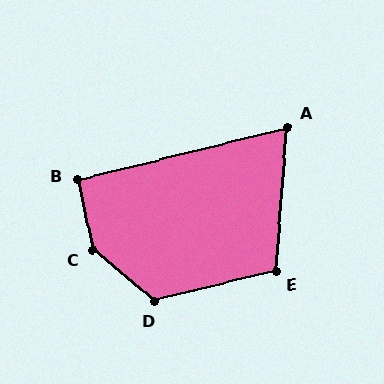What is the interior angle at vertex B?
Approximately 92 degrees (approximately right).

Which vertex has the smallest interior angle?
A, at approximately 72 degrees.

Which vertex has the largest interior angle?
C, at approximately 141 degrees.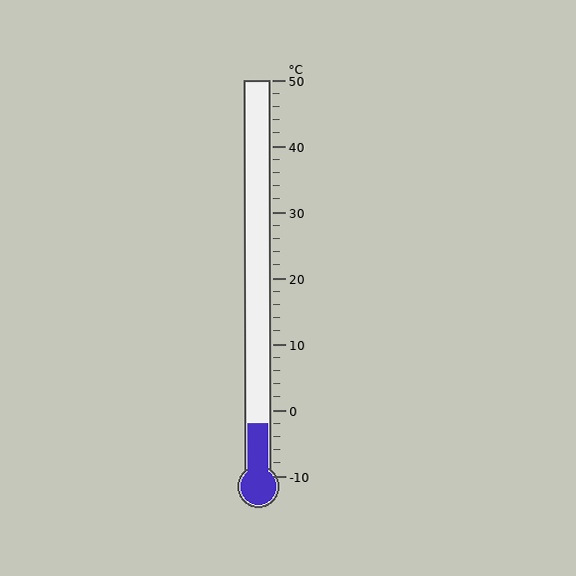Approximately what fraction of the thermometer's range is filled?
The thermometer is filled to approximately 15% of its range.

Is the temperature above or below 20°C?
The temperature is below 20°C.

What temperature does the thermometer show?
The thermometer shows approximately -2°C.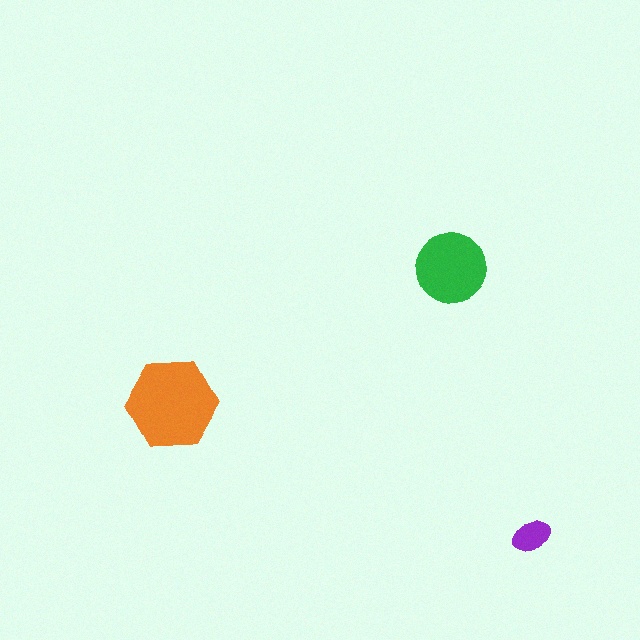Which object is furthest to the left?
The orange hexagon is leftmost.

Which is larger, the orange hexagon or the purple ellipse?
The orange hexagon.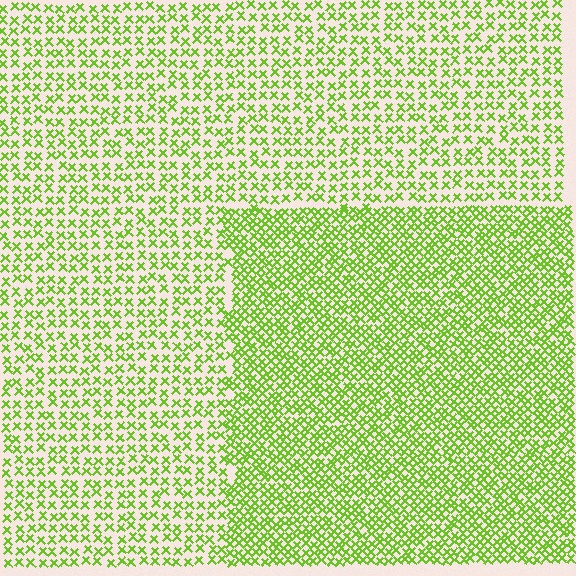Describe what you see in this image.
The image contains small lime elements arranged at two different densities. A rectangle-shaped region is visible where the elements are more densely packed than the surrounding area.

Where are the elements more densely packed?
The elements are more densely packed inside the rectangle boundary.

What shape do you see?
I see a rectangle.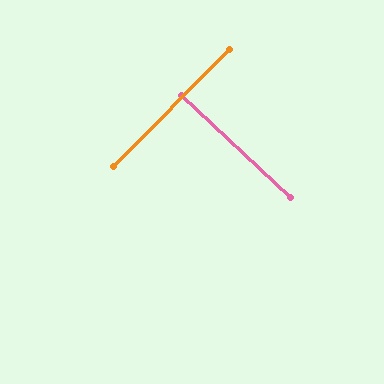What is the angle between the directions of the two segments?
Approximately 88 degrees.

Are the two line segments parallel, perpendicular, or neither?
Perpendicular — they meet at approximately 88°.